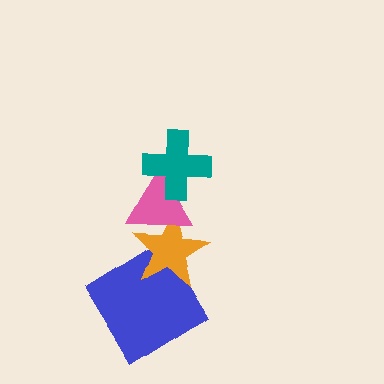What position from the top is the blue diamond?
The blue diamond is 4th from the top.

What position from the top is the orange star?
The orange star is 3rd from the top.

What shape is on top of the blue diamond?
The orange star is on top of the blue diamond.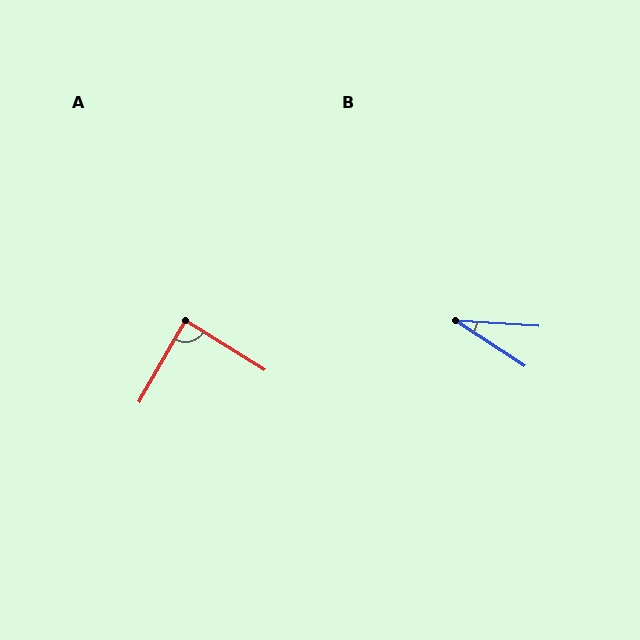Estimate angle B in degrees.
Approximately 30 degrees.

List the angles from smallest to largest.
B (30°), A (88°).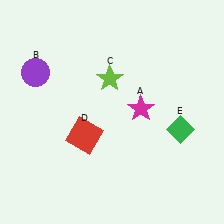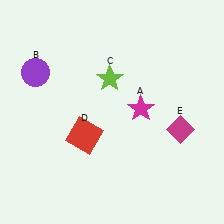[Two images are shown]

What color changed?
The diamond (E) changed from green in Image 1 to magenta in Image 2.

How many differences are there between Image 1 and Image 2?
There is 1 difference between the two images.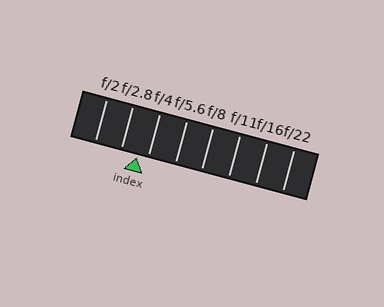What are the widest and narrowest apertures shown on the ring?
The widest aperture shown is f/2 and the narrowest is f/22.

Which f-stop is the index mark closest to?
The index mark is closest to f/4.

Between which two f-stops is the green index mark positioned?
The index mark is between f/2.8 and f/4.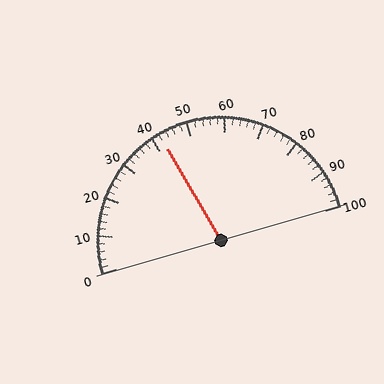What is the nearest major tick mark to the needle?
The nearest major tick mark is 40.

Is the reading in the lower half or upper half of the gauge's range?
The reading is in the lower half of the range (0 to 100).